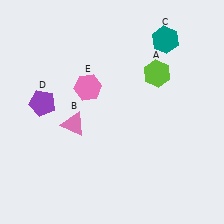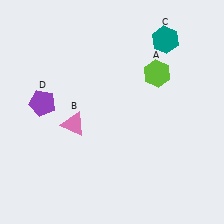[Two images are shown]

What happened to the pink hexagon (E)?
The pink hexagon (E) was removed in Image 2. It was in the top-left area of Image 1.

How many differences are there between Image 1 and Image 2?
There is 1 difference between the two images.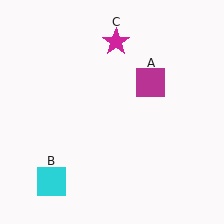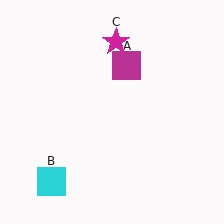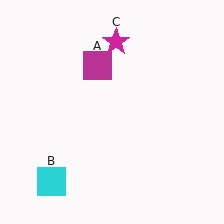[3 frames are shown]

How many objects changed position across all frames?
1 object changed position: magenta square (object A).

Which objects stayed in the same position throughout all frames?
Cyan square (object B) and magenta star (object C) remained stationary.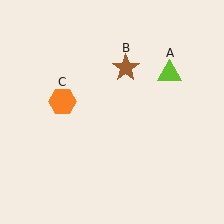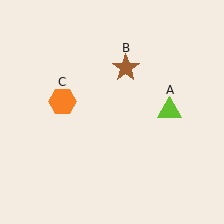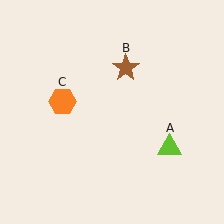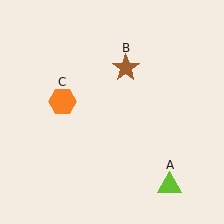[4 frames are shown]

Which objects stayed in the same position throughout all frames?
Brown star (object B) and orange hexagon (object C) remained stationary.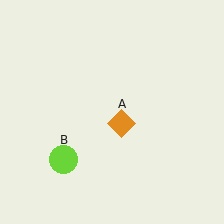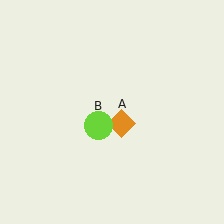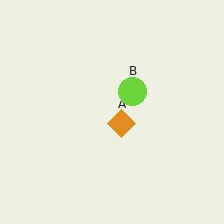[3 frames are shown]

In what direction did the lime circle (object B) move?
The lime circle (object B) moved up and to the right.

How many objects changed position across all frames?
1 object changed position: lime circle (object B).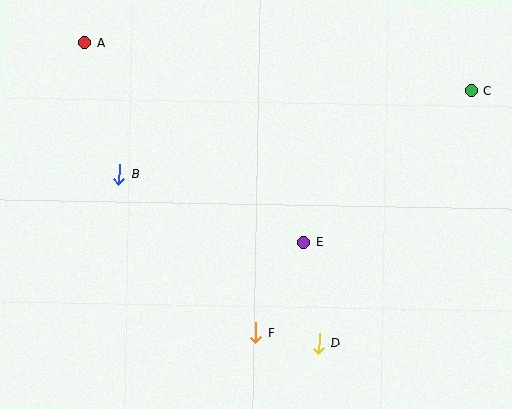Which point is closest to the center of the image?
Point E at (304, 242) is closest to the center.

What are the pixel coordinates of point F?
Point F is at (255, 333).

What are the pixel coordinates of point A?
Point A is at (85, 43).